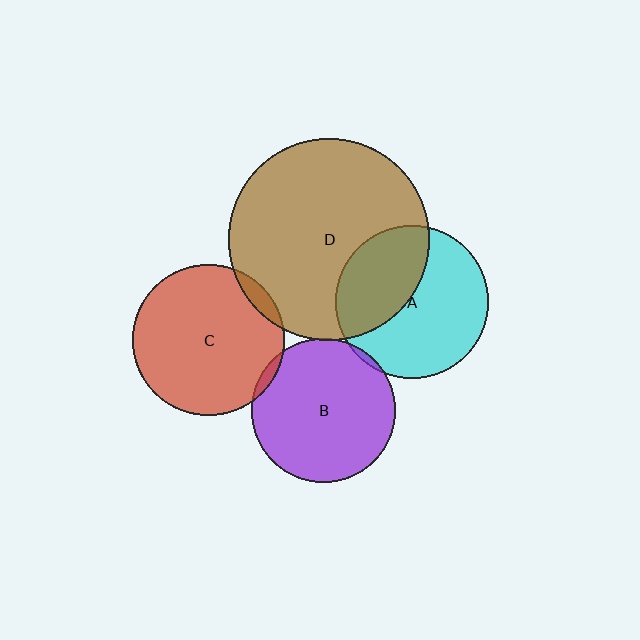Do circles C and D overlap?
Yes.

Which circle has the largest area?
Circle D (brown).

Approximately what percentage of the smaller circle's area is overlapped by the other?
Approximately 5%.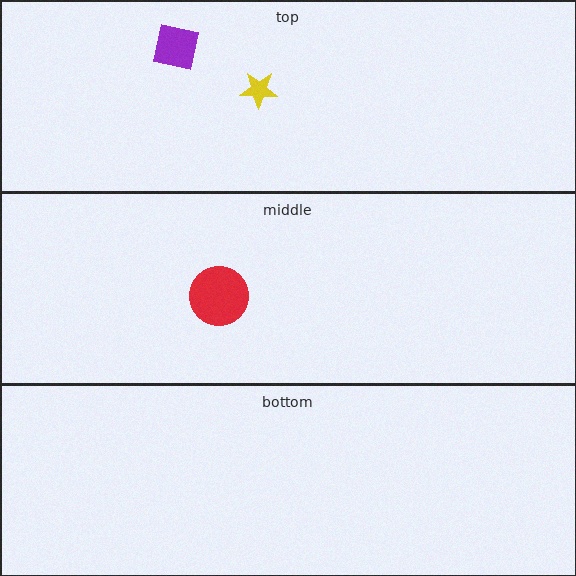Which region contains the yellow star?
The top region.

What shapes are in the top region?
The purple square, the yellow star.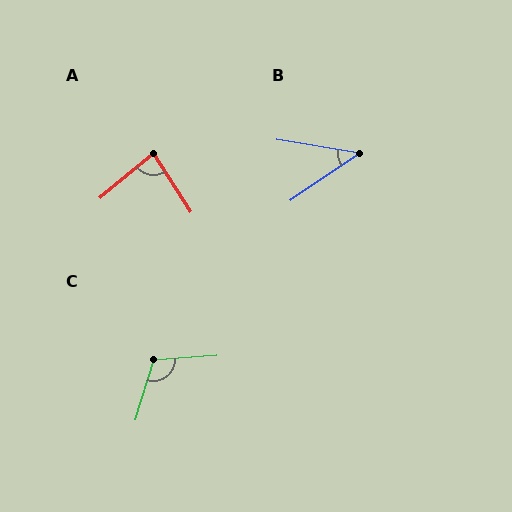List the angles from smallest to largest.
B (44°), A (83°), C (111°).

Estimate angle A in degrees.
Approximately 83 degrees.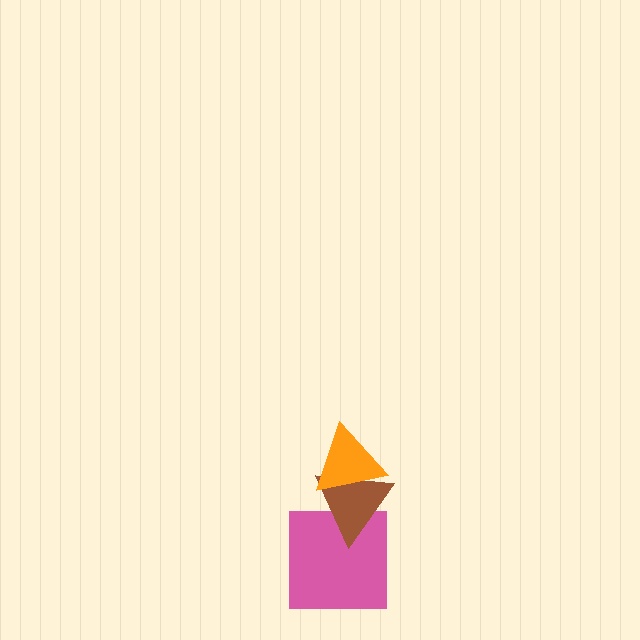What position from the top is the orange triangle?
The orange triangle is 1st from the top.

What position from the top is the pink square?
The pink square is 3rd from the top.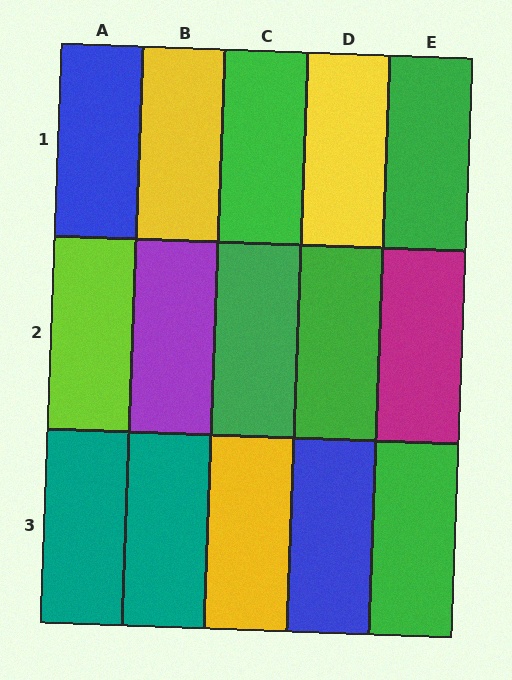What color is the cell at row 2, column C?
Green.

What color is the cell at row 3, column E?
Green.